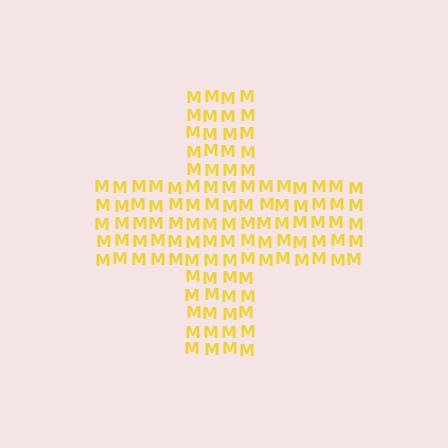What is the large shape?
The large shape is a cross.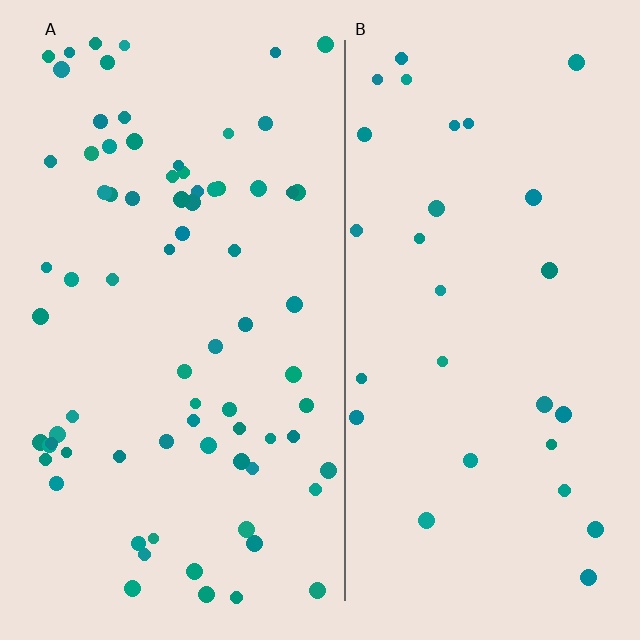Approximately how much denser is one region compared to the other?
Approximately 2.6× — region A over region B.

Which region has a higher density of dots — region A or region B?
A (the left).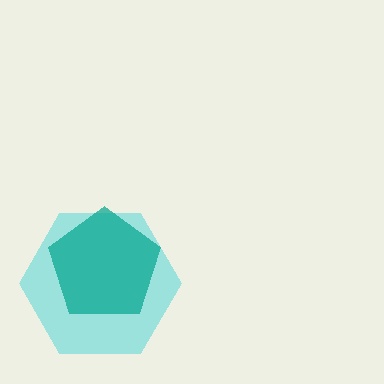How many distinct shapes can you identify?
There are 2 distinct shapes: a cyan hexagon, a teal pentagon.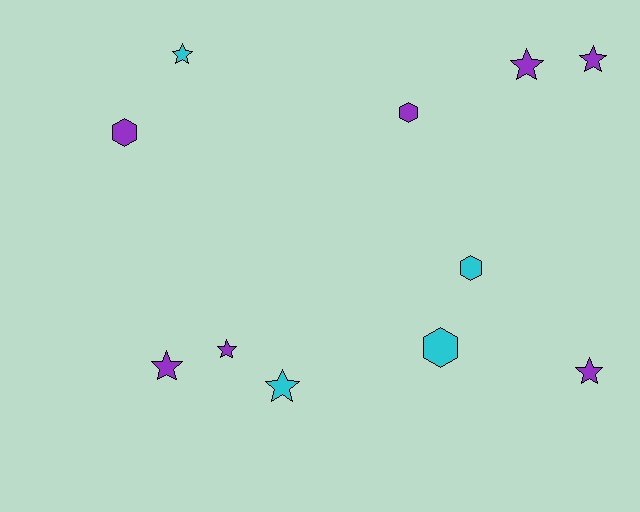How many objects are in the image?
There are 11 objects.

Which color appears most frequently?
Purple, with 7 objects.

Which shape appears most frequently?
Star, with 7 objects.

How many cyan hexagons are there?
There are 2 cyan hexagons.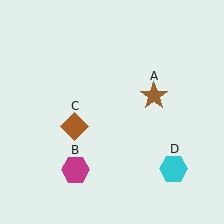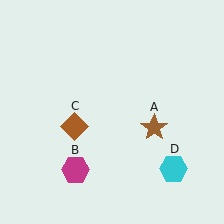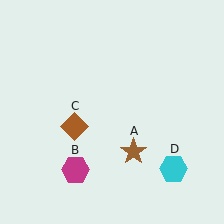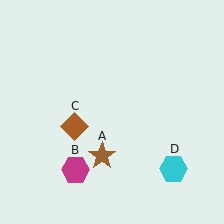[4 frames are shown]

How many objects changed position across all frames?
1 object changed position: brown star (object A).